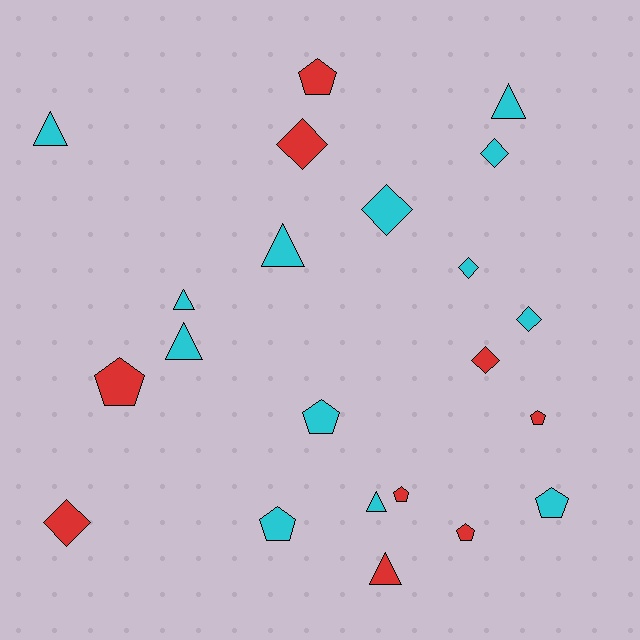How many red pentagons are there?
There are 5 red pentagons.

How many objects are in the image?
There are 22 objects.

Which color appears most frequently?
Cyan, with 13 objects.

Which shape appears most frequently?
Pentagon, with 8 objects.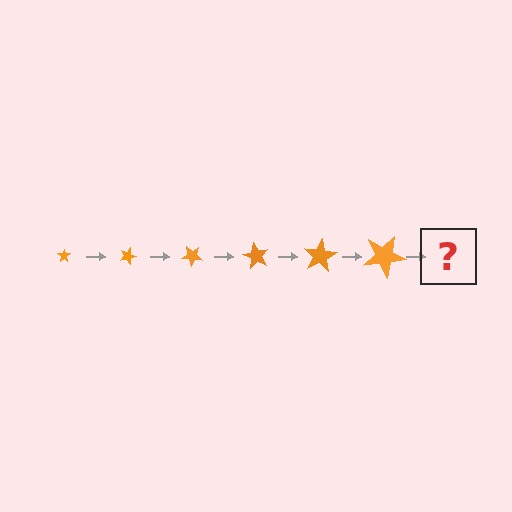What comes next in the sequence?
The next element should be a star, larger than the previous one and rotated 120 degrees from the start.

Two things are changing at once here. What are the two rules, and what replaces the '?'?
The two rules are that the star grows larger each step and it rotates 20 degrees each step. The '?' should be a star, larger than the previous one and rotated 120 degrees from the start.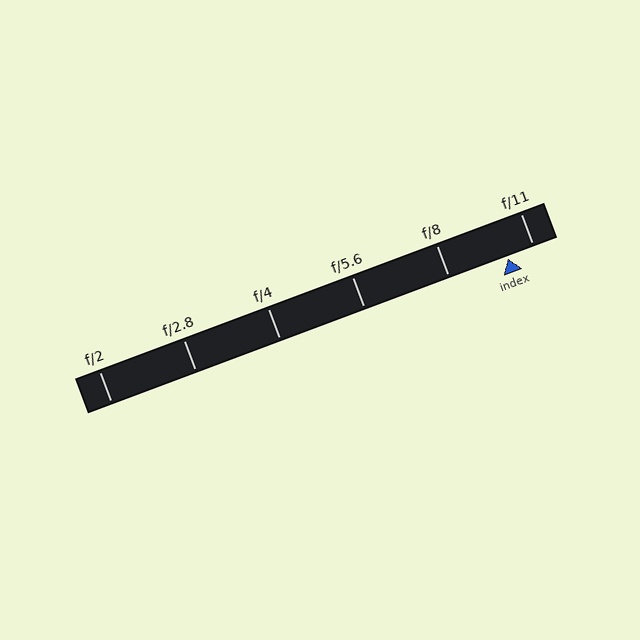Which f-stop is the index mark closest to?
The index mark is closest to f/11.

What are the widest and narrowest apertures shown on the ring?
The widest aperture shown is f/2 and the narrowest is f/11.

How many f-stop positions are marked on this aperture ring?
There are 6 f-stop positions marked.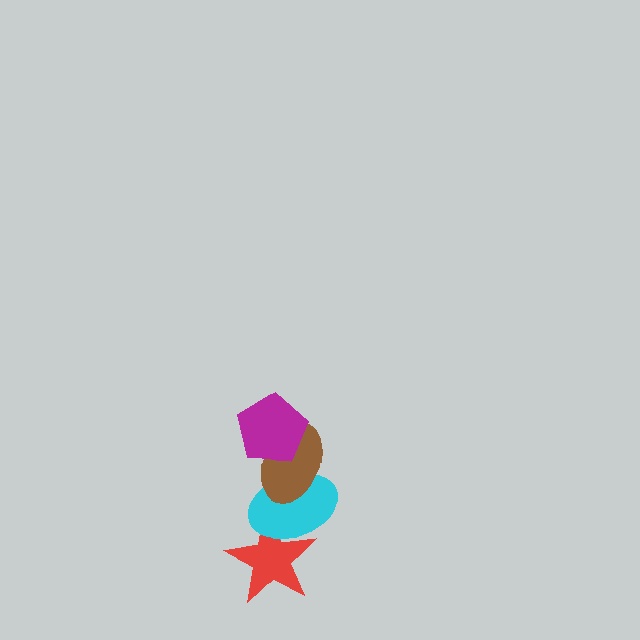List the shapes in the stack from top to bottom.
From top to bottom: the magenta pentagon, the brown ellipse, the cyan ellipse, the red star.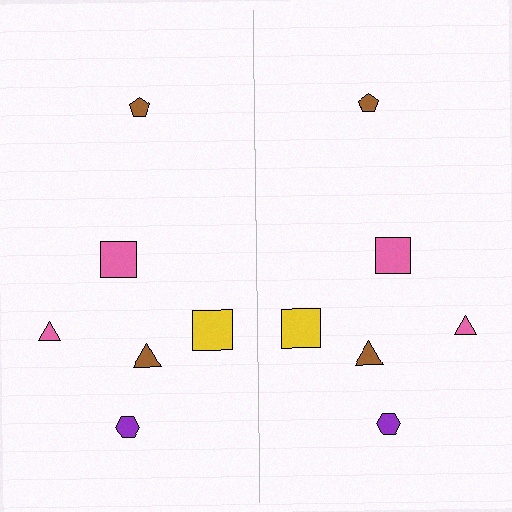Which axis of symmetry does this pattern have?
The pattern has a vertical axis of symmetry running through the center of the image.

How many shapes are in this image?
There are 12 shapes in this image.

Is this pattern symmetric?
Yes, this pattern has bilateral (reflection) symmetry.